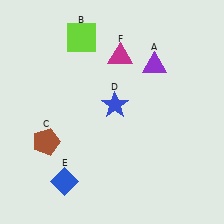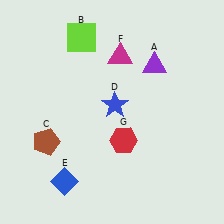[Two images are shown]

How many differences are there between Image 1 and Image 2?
There is 1 difference between the two images.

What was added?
A red hexagon (G) was added in Image 2.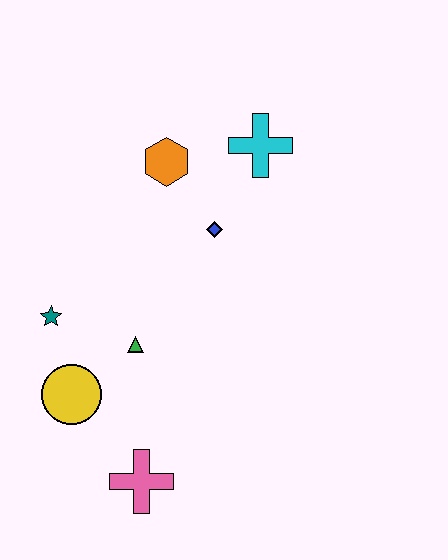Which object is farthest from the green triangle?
The cyan cross is farthest from the green triangle.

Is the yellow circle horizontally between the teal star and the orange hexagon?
Yes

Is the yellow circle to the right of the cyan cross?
No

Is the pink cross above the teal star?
No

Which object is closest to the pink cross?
The yellow circle is closest to the pink cross.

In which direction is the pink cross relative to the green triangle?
The pink cross is below the green triangle.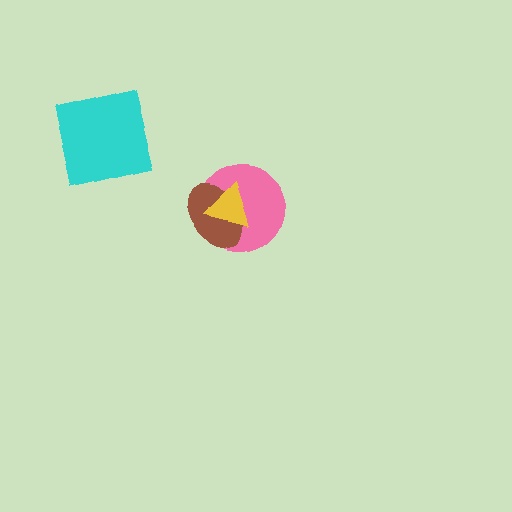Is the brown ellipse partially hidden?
Yes, it is partially covered by another shape.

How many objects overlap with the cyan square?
0 objects overlap with the cyan square.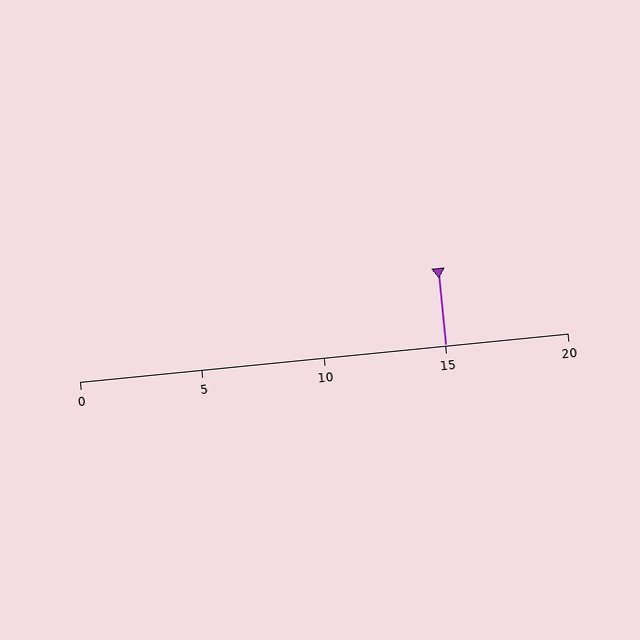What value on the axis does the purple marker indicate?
The marker indicates approximately 15.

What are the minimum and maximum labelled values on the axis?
The axis runs from 0 to 20.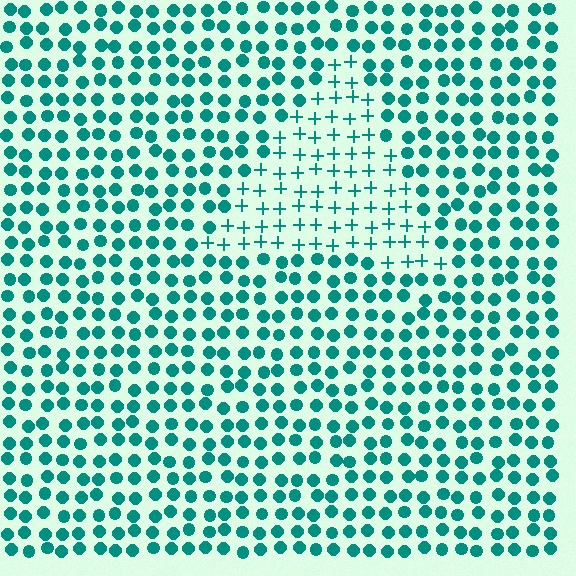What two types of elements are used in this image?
The image uses plus signs inside the triangle region and circles outside it.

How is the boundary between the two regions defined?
The boundary is defined by a change in element shape: plus signs inside vs. circles outside. All elements share the same color and spacing.